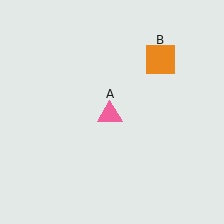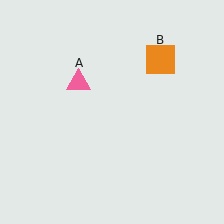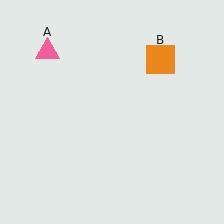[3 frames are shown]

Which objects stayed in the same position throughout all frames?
Orange square (object B) remained stationary.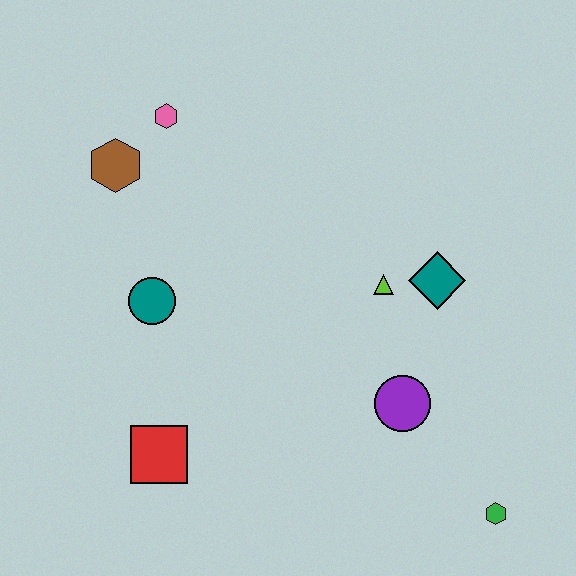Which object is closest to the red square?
The teal circle is closest to the red square.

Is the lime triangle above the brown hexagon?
No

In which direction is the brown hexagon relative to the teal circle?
The brown hexagon is above the teal circle.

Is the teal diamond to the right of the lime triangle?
Yes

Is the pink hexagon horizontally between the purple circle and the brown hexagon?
Yes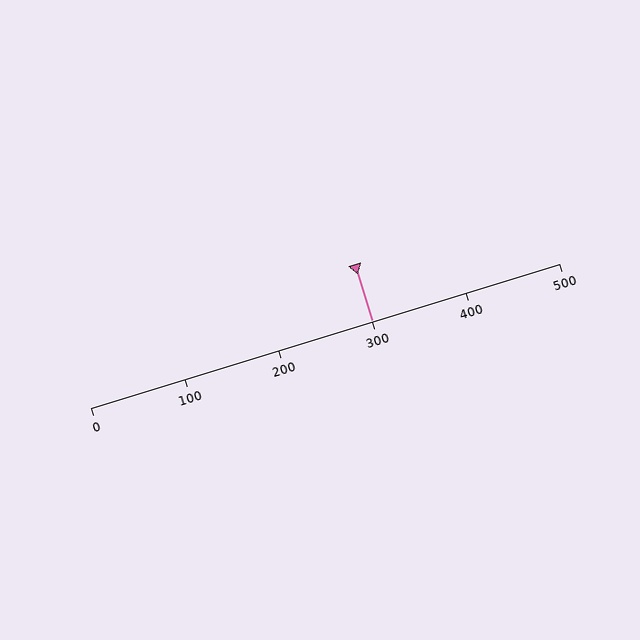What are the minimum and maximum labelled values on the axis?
The axis runs from 0 to 500.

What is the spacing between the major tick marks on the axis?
The major ticks are spaced 100 apart.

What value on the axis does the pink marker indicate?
The marker indicates approximately 300.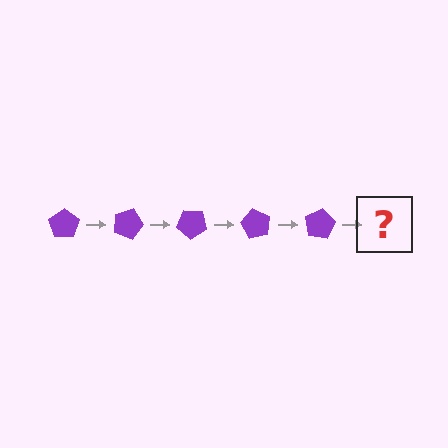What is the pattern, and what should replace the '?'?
The pattern is that the pentagon rotates 20 degrees each step. The '?' should be a purple pentagon rotated 100 degrees.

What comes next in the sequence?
The next element should be a purple pentagon rotated 100 degrees.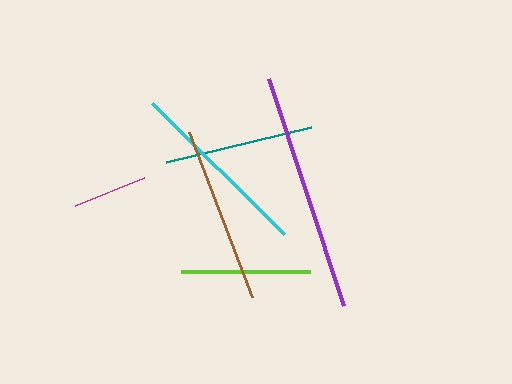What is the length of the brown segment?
The brown segment is approximately 177 pixels long.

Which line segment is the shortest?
The magenta line is the shortest at approximately 75 pixels.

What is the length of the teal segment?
The teal segment is approximately 149 pixels long.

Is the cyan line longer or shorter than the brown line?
The cyan line is longer than the brown line.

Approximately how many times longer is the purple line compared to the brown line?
The purple line is approximately 1.4 times the length of the brown line.